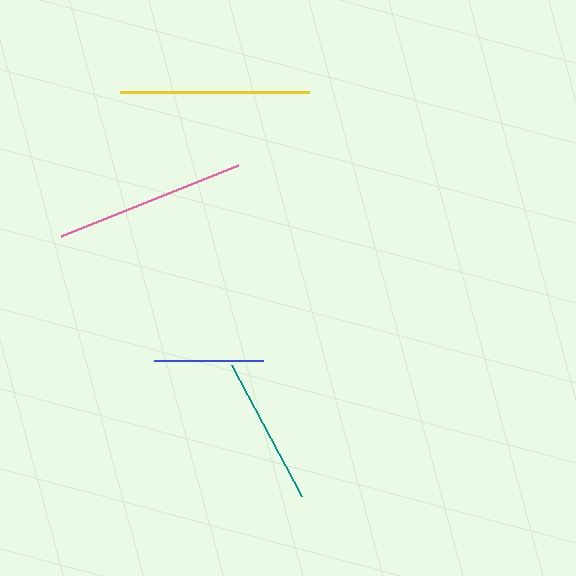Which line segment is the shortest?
The blue line is the shortest at approximately 110 pixels.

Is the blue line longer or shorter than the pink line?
The pink line is longer than the blue line.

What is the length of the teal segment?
The teal segment is approximately 149 pixels long.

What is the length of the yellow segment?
The yellow segment is approximately 189 pixels long.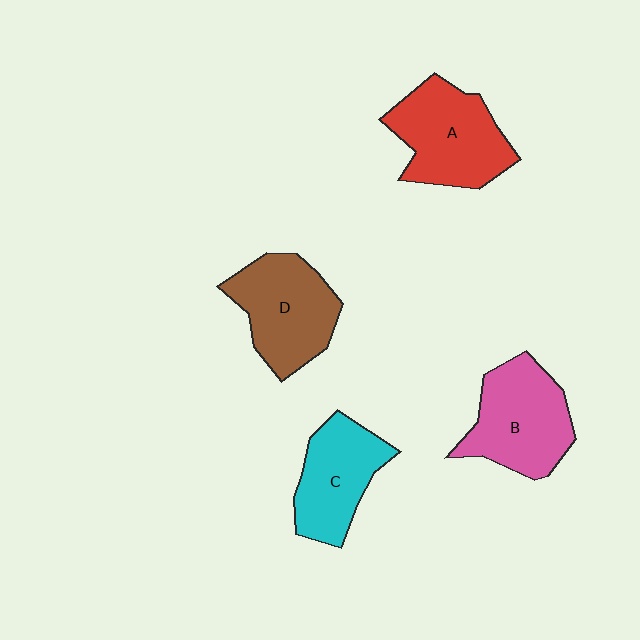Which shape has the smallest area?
Shape C (cyan).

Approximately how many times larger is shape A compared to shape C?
Approximately 1.2 times.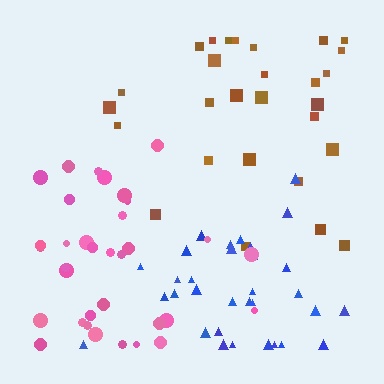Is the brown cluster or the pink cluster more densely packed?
Pink.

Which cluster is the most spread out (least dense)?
Brown.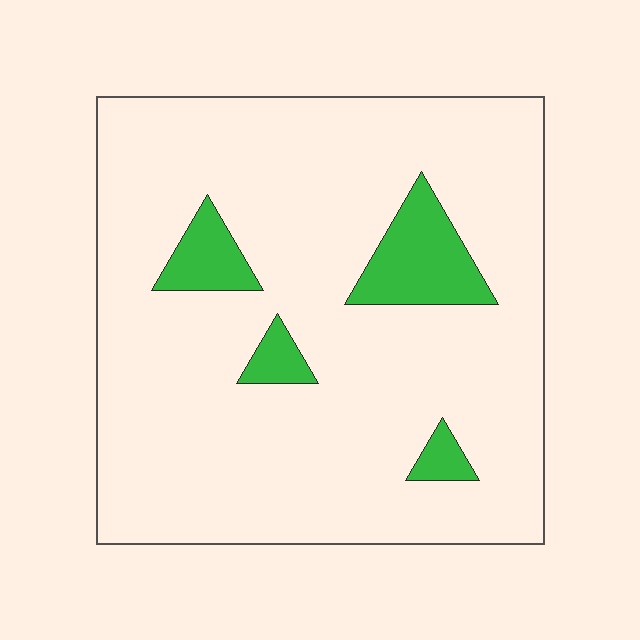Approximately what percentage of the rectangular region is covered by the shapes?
Approximately 10%.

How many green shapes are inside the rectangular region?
4.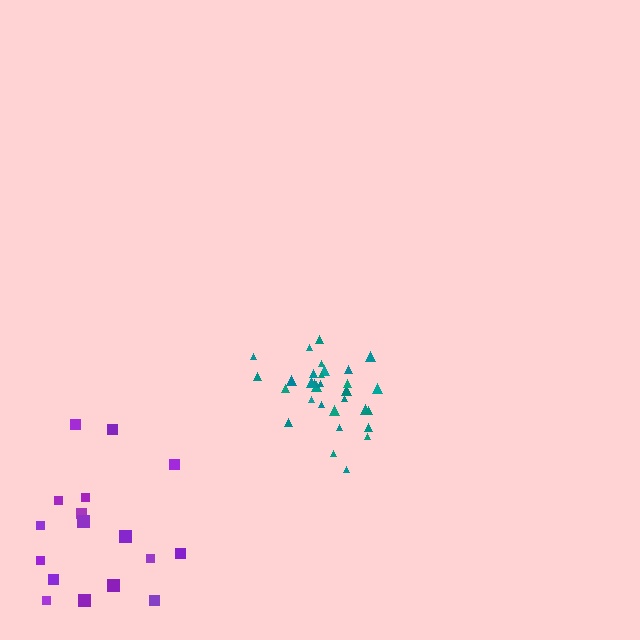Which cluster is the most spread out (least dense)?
Purple.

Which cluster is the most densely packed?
Teal.